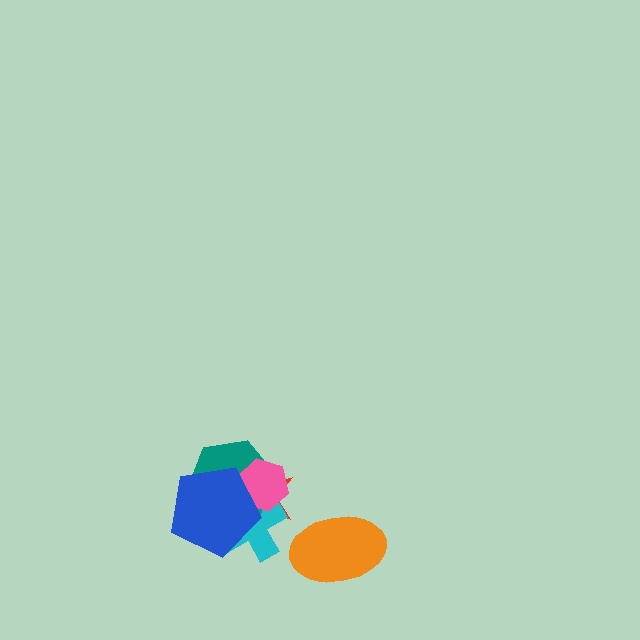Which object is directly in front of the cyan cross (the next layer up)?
The teal hexagon is directly in front of the cyan cross.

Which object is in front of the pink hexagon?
The blue pentagon is in front of the pink hexagon.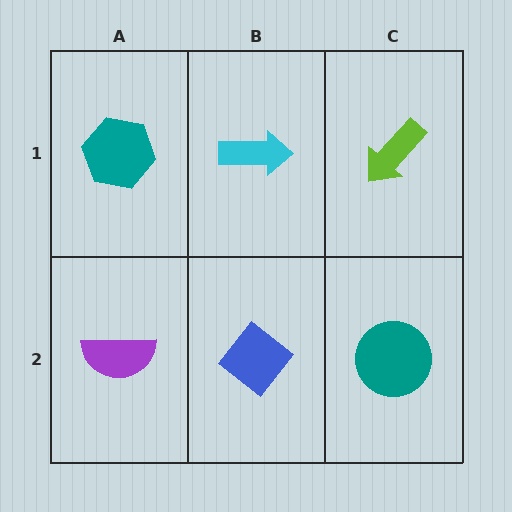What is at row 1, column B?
A cyan arrow.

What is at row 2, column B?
A blue diamond.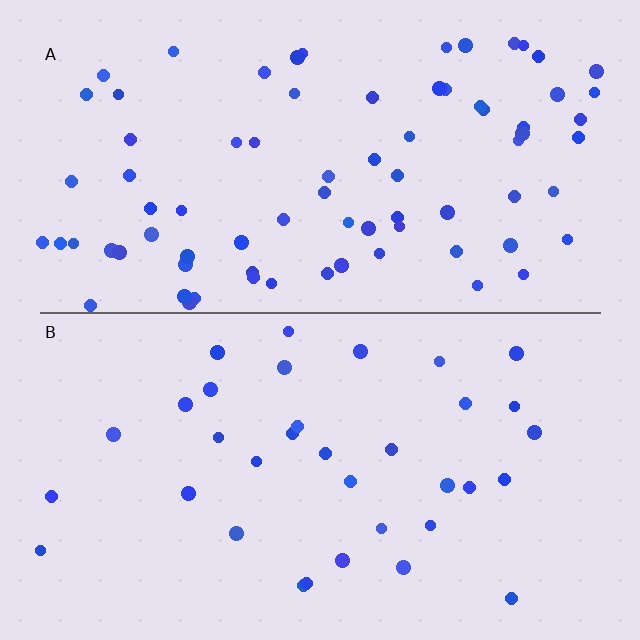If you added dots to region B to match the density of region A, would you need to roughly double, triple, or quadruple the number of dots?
Approximately double.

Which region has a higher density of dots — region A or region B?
A (the top).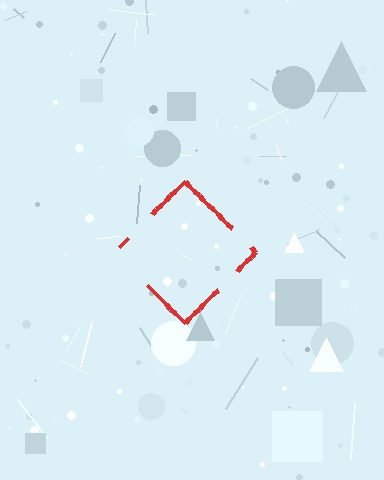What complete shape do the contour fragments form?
The contour fragments form a diamond.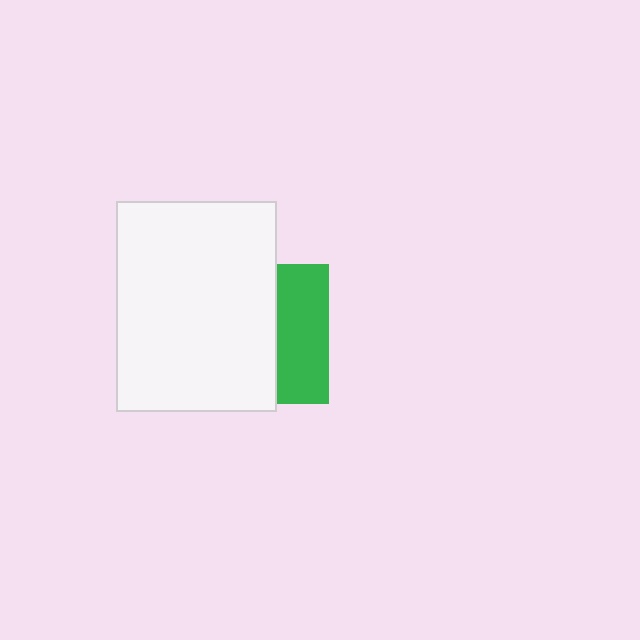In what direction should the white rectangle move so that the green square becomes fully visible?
The white rectangle should move left. That is the shortest direction to clear the overlap and leave the green square fully visible.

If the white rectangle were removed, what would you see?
You would see the complete green square.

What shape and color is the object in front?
The object in front is a white rectangle.